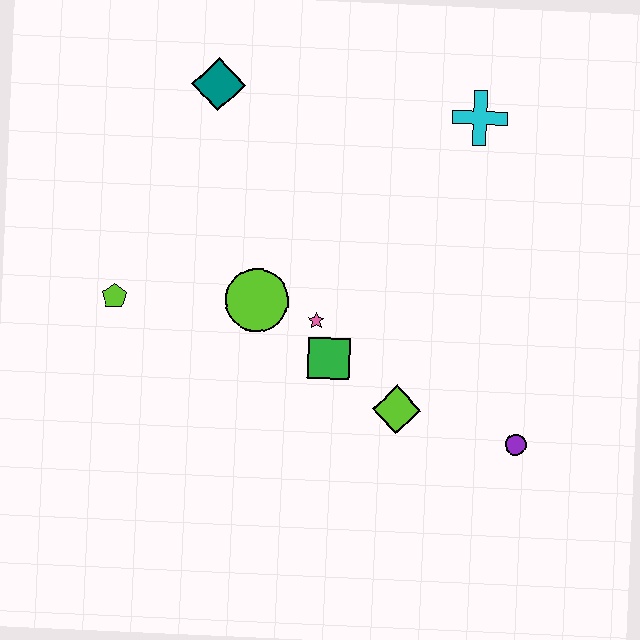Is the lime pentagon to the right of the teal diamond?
No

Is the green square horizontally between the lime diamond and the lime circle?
Yes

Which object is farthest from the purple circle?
The teal diamond is farthest from the purple circle.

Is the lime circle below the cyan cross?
Yes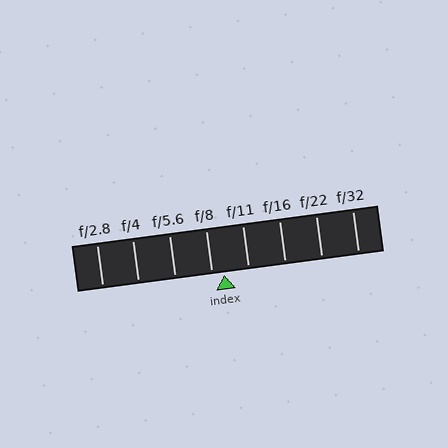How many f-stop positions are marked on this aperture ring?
There are 8 f-stop positions marked.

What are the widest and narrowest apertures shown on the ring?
The widest aperture shown is f/2.8 and the narrowest is f/32.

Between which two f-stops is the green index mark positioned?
The index mark is between f/8 and f/11.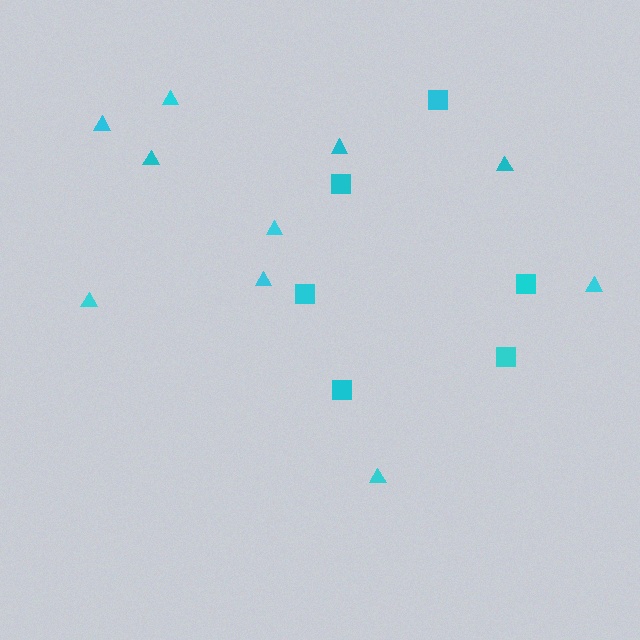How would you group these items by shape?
There are 2 groups: one group of squares (6) and one group of triangles (10).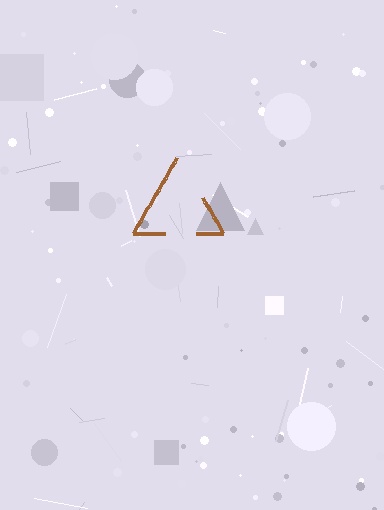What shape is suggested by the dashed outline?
The dashed outline suggests a triangle.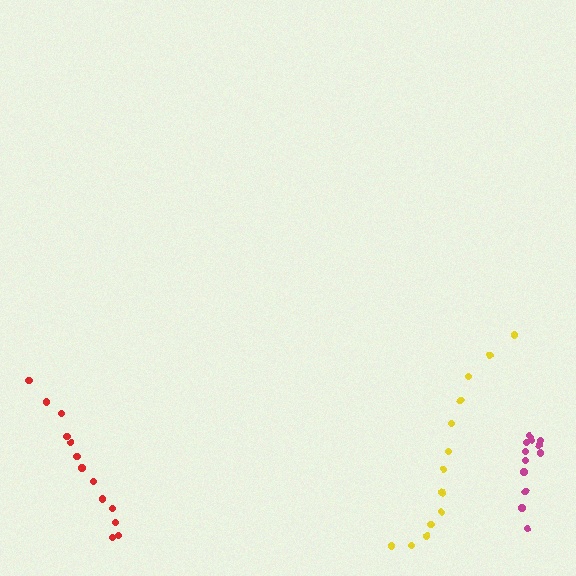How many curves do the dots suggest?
There are 3 distinct paths.